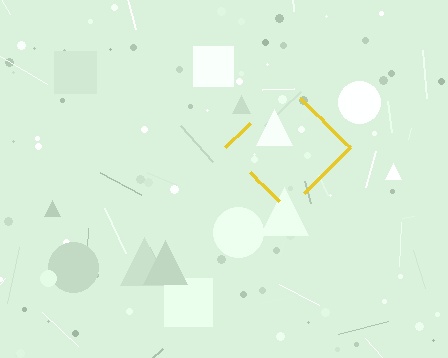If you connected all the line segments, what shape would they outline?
They would outline a diamond.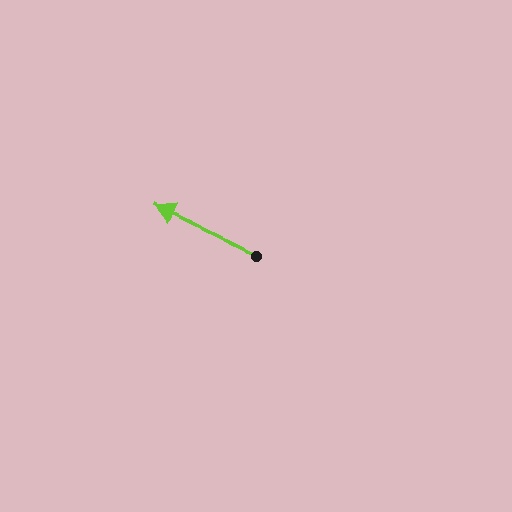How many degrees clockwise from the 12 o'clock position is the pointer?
Approximately 295 degrees.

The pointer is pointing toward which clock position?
Roughly 10 o'clock.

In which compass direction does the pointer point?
Northwest.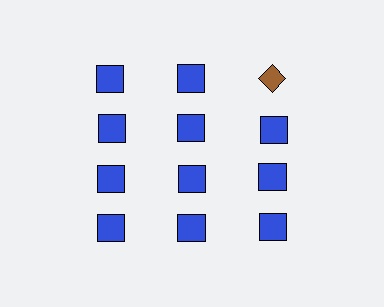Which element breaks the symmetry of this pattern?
The brown diamond in the top row, center column breaks the symmetry. All other shapes are blue squares.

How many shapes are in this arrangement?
There are 12 shapes arranged in a grid pattern.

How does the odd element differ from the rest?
It differs in both color (brown instead of blue) and shape (diamond instead of square).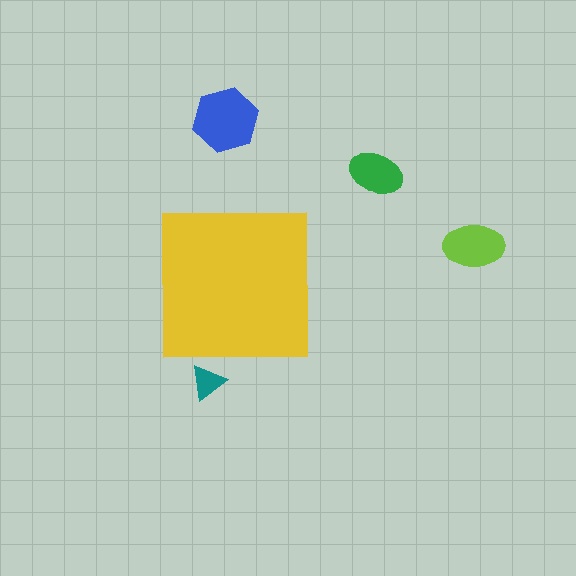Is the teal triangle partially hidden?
Yes, the teal triangle is partially hidden behind the yellow square.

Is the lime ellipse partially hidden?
No, the lime ellipse is fully visible.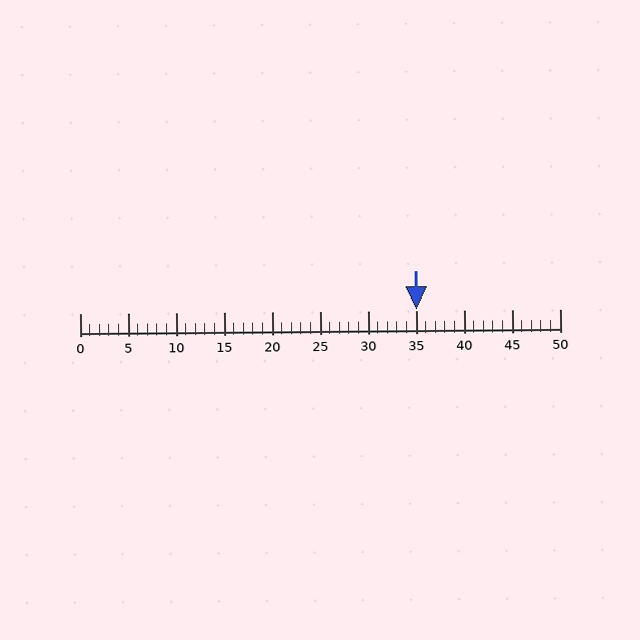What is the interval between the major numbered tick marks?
The major tick marks are spaced 5 units apart.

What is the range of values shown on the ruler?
The ruler shows values from 0 to 50.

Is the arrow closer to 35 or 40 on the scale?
The arrow is closer to 35.